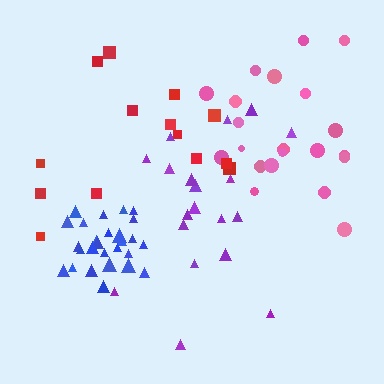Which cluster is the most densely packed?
Blue.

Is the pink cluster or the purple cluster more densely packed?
Pink.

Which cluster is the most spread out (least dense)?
Red.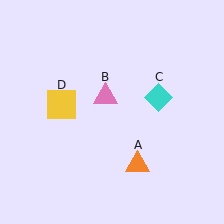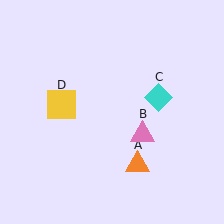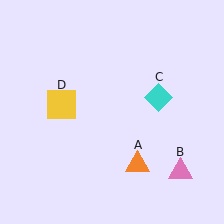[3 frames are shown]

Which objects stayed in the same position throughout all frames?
Orange triangle (object A) and cyan diamond (object C) and yellow square (object D) remained stationary.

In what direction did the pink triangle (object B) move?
The pink triangle (object B) moved down and to the right.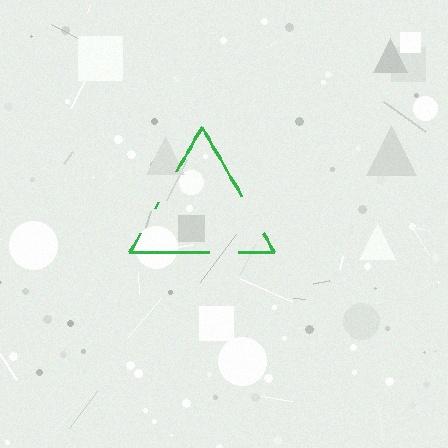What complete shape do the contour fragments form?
The contour fragments form a triangle.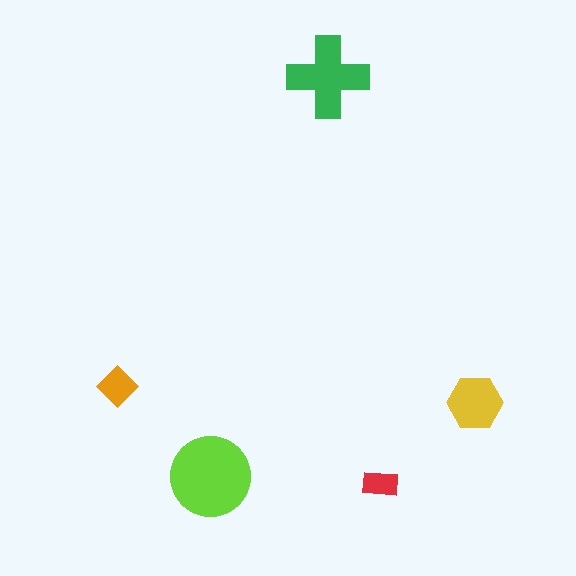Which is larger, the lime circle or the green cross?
The lime circle.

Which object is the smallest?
The red rectangle.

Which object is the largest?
The lime circle.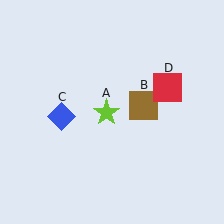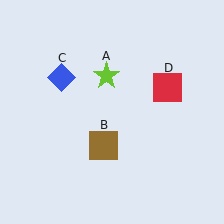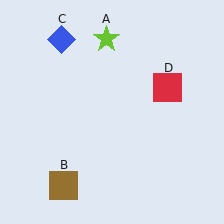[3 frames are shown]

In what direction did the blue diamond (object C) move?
The blue diamond (object C) moved up.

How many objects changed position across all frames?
3 objects changed position: lime star (object A), brown square (object B), blue diamond (object C).